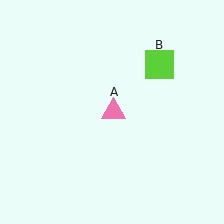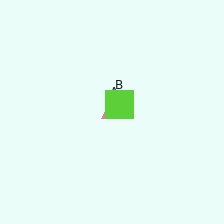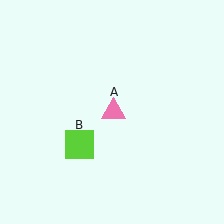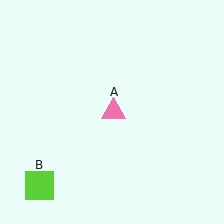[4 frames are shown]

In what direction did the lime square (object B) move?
The lime square (object B) moved down and to the left.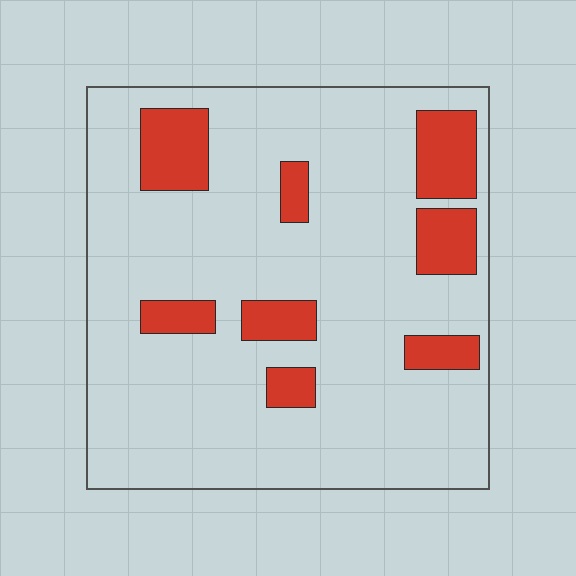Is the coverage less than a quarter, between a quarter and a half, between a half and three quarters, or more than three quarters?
Less than a quarter.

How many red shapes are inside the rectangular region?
8.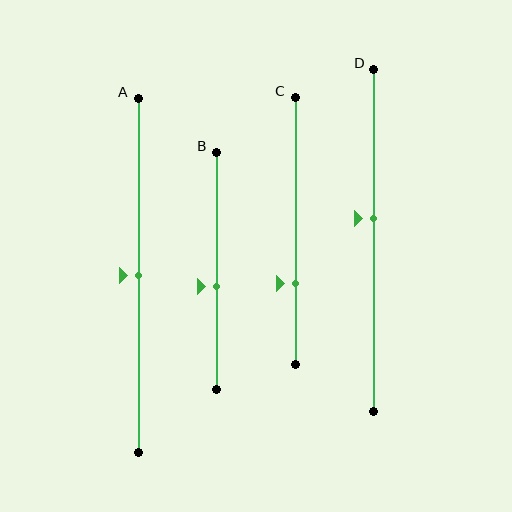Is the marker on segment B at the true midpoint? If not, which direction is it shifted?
No, the marker on segment B is shifted downward by about 6% of the segment length.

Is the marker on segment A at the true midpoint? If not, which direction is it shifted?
Yes, the marker on segment A is at the true midpoint.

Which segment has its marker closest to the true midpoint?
Segment A has its marker closest to the true midpoint.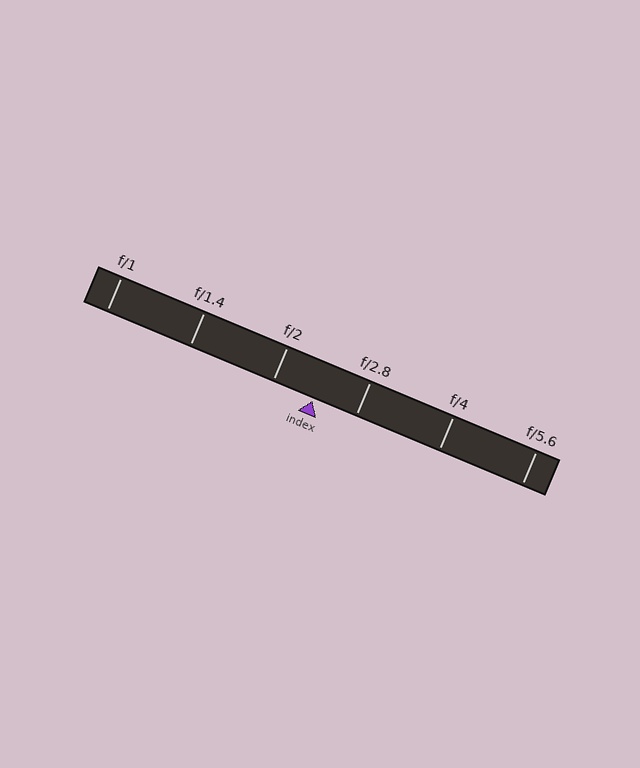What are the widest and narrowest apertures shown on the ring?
The widest aperture shown is f/1 and the narrowest is f/5.6.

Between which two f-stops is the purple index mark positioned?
The index mark is between f/2 and f/2.8.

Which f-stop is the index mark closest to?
The index mark is closest to f/2.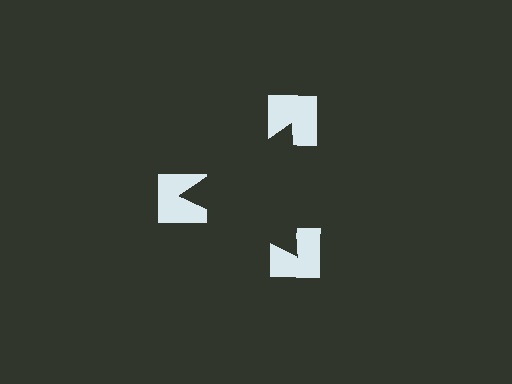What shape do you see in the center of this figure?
An illusory triangle — its edges are inferred from the aligned wedge cuts in the notched squares, not physically drawn.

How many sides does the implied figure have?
3 sides.